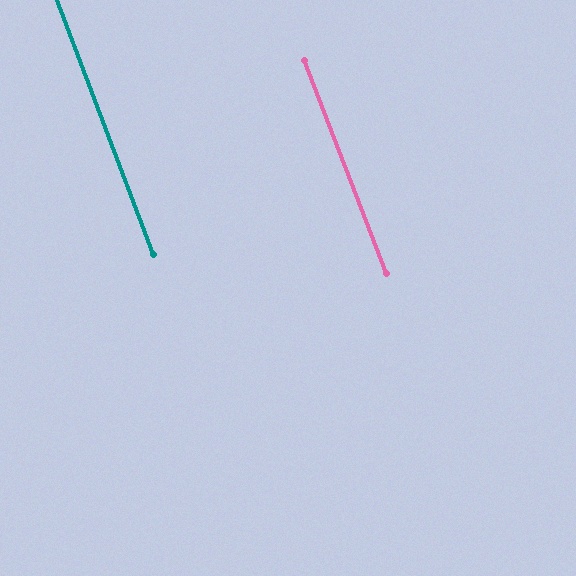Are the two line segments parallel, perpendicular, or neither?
Parallel — their directions differ by only 0.1°.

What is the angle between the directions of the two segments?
Approximately 0 degrees.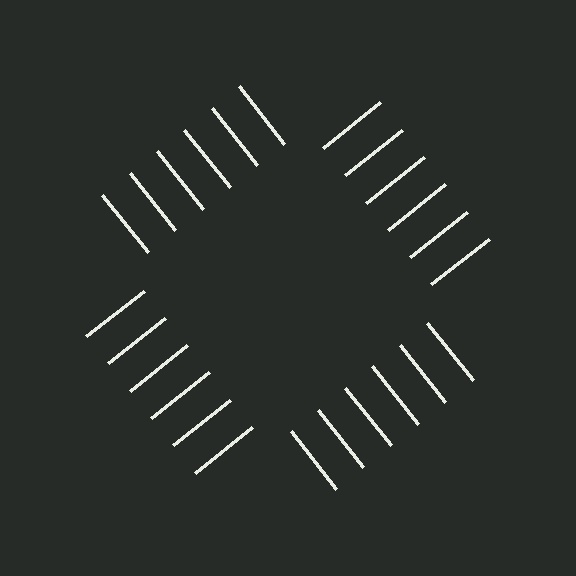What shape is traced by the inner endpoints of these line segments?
An illusory square — the line segments terminate on its edges but no continuous stroke is drawn.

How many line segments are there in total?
24 — 6 along each of the 4 edges.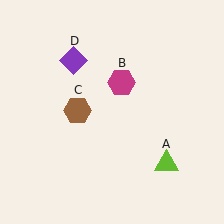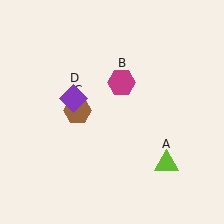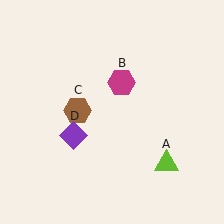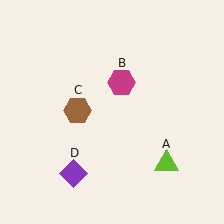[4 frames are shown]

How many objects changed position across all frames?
1 object changed position: purple diamond (object D).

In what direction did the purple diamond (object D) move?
The purple diamond (object D) moved down.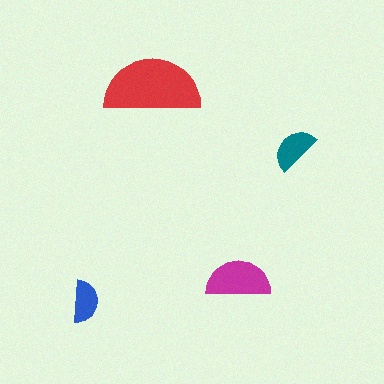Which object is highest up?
The red semicircle is topmost.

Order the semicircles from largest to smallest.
the red one, the magenta one, the teal one, the blue one.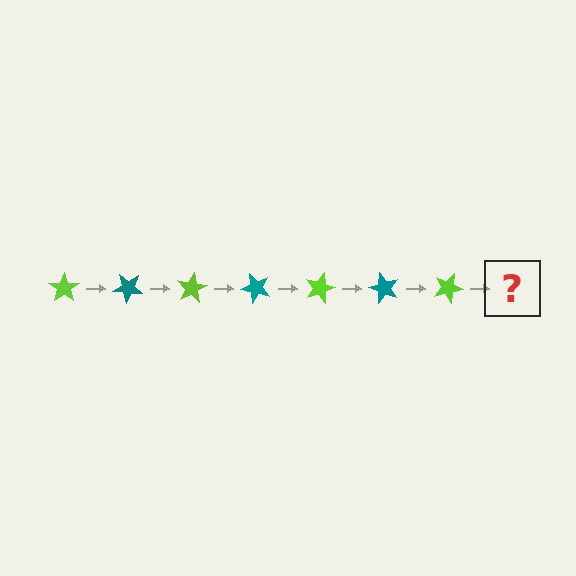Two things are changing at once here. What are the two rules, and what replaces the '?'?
The two rules are that it rotates 40 degrees each step and the color cycles through lime and teal. The '?' should be a teal star, rotated 280 degrees from the start.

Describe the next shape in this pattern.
It should be a teal star, rotated 280 degrees from the start.